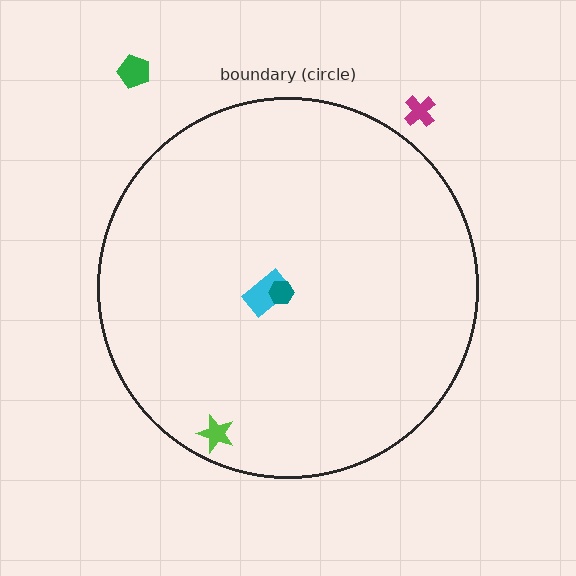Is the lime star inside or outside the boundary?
Inside.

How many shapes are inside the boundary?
3 inside, 2 outside.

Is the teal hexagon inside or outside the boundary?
Inside.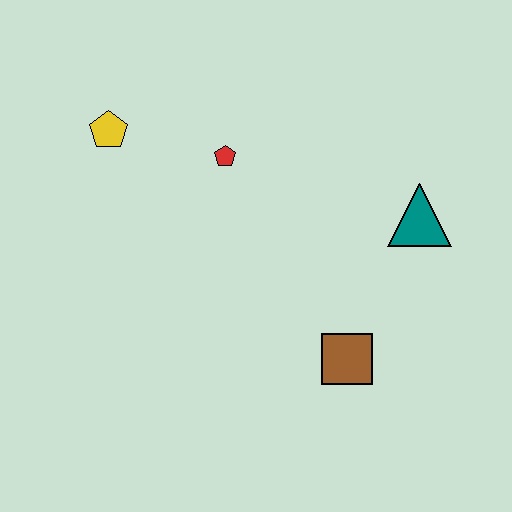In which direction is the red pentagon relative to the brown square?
The red pentagon is above the brown square.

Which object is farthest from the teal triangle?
The yellow pentagon is farthest from the teal triangle.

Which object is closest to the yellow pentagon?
The red pentagon is closest to the yellow pentagon.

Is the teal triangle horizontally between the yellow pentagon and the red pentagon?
No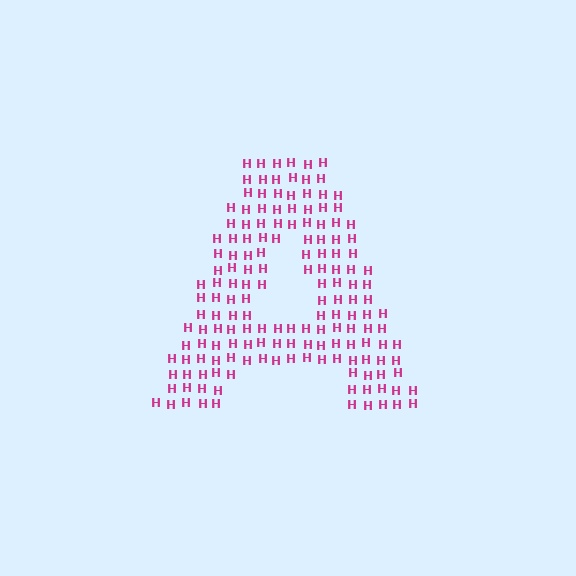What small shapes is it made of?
It is made of small letter H's.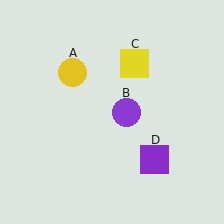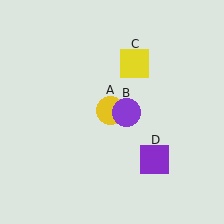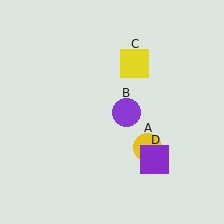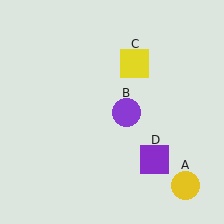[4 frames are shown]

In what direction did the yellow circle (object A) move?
The yellow circle (object A) moved down and to the right.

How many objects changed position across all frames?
1 object changed position: yellow circle (object A).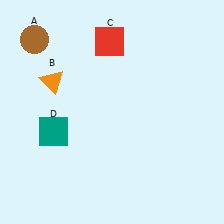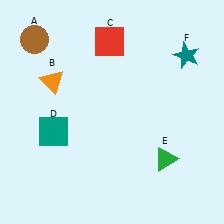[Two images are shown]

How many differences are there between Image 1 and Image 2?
There are 2 differences between the two images.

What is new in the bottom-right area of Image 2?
A green triangle (E) was added in the bottom-right area of Image 2.